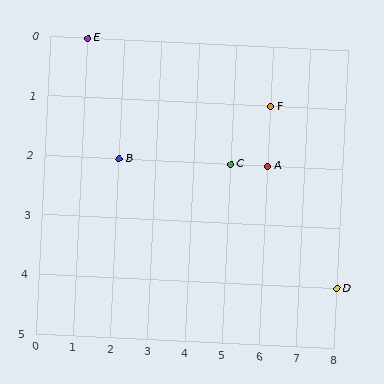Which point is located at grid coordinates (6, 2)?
Point A is at (6, 2).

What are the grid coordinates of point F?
Point F is at grid coordinates (6, 1).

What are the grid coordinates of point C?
Point C is at grid coordinates (5, 2).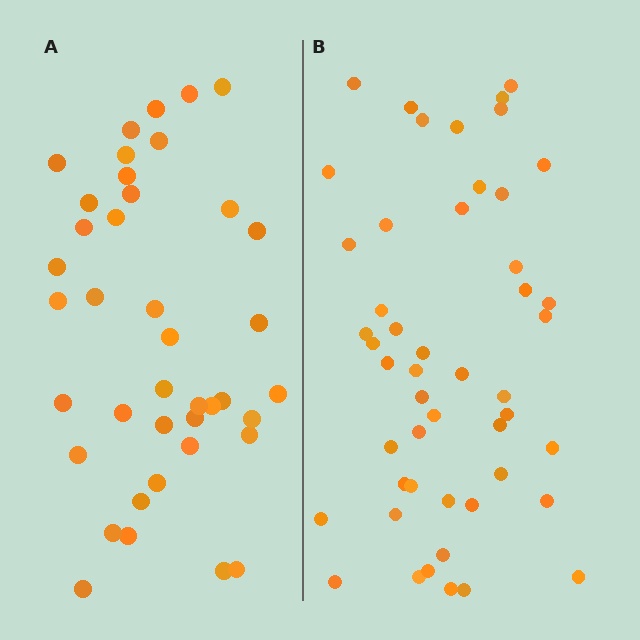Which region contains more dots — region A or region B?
Region B (the right region) has more dots.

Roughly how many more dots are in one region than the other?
Region B has roughly 8 or so more dots than region A.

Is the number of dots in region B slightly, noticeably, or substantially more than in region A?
Region B has only slightly more — the two regions are fairly close. The ratio is roughly 1.2 to 1.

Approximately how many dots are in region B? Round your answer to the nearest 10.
About 50 dots. (The exact count is 49, which rounds to 50.)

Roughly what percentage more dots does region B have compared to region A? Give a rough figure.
About 20% more.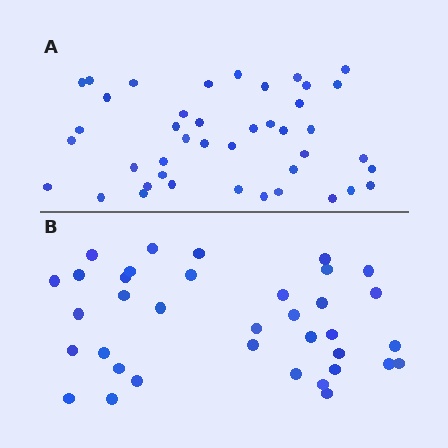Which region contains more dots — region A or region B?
Region A (the top region) has more dots.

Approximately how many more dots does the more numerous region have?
Region A has about 6 more dots than region B.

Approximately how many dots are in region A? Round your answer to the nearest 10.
About 40 dots. (The exact count is 42, which rounds to 40.)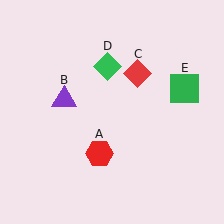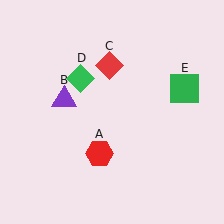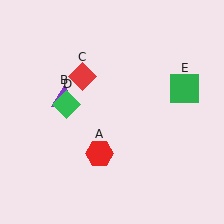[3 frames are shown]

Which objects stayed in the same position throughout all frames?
Red hexagon (object A) and purple triangle (object B) and green square (object E) remained stationary.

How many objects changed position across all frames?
2 objects changed position: red diamond (object C), green diamond (object D).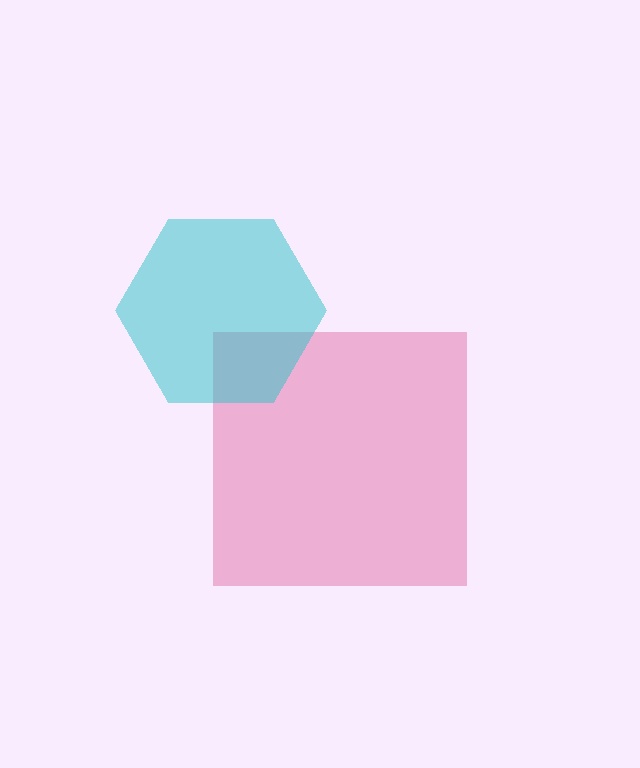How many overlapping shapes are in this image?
There are 2 overlapping shapes in the image.